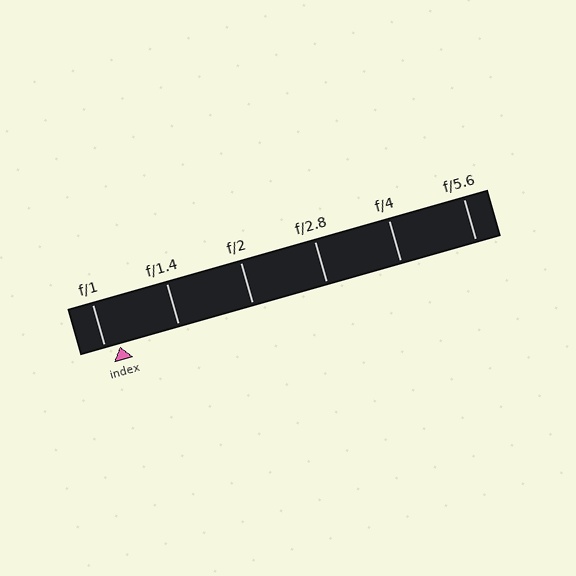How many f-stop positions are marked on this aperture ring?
There are 6 f-stop positions marked.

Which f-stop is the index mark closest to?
The index mark is closest to f/1.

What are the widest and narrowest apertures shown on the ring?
The widest aperture shown is f/1 and the narrowest is f/5.6.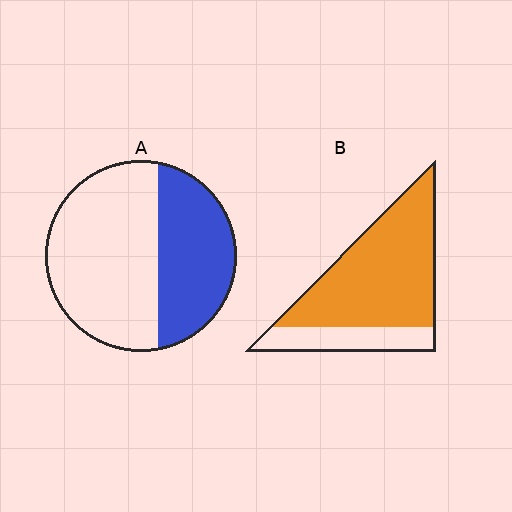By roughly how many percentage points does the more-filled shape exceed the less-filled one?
By roughly 35 percentage points (B over A).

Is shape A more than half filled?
No.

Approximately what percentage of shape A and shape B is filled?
A is approximately 40% and B is approximately 75%.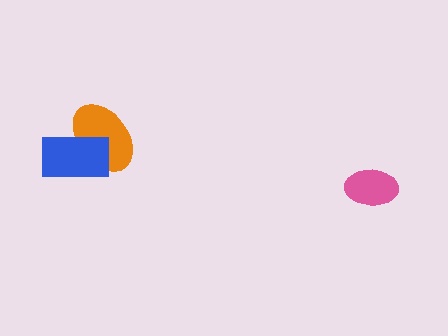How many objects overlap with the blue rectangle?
1 object overlaps with the blue rectangle.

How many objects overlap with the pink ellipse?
0 objects overlap with the pink ellipse.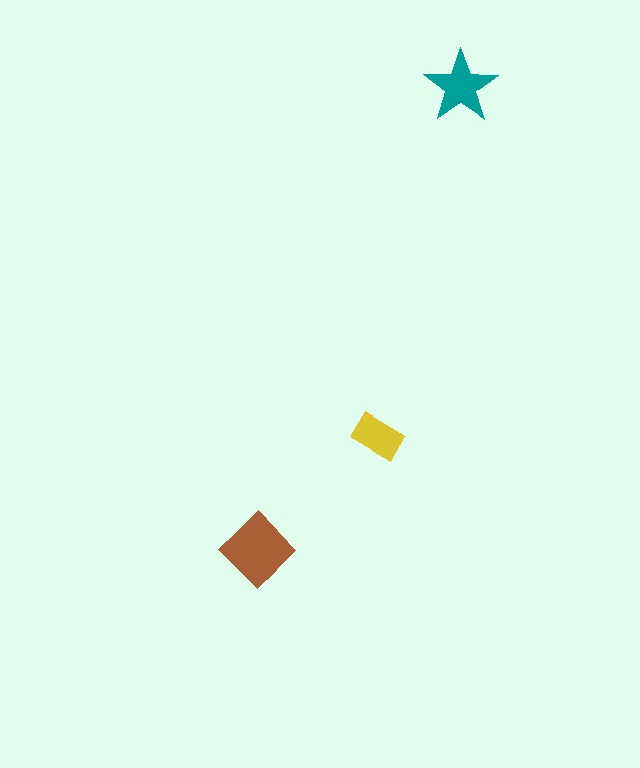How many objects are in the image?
There are 3 objects in the image.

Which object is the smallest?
The yellow rectangle.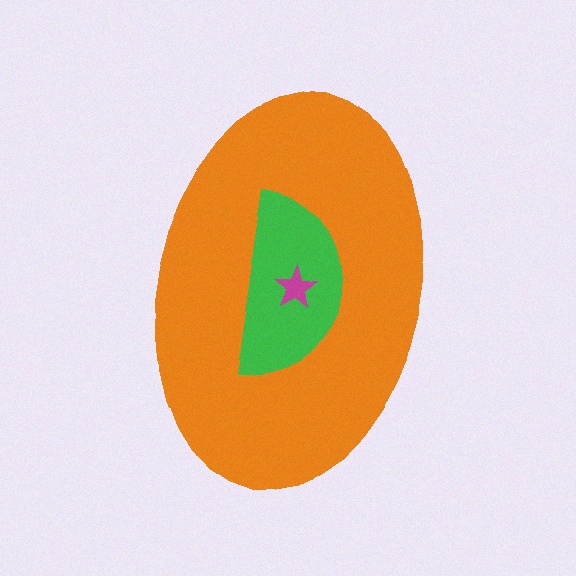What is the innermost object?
The magenta star.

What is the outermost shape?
The orange ellipse.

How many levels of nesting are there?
3.